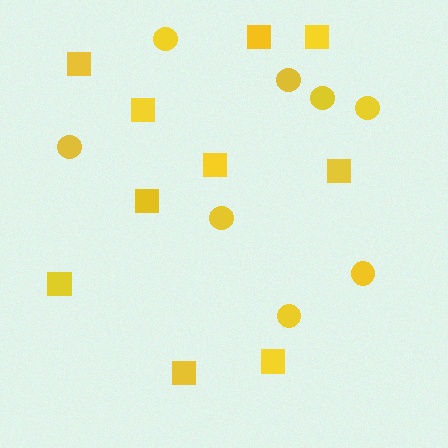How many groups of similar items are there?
There are 2 groups: one group of circles (8) and one group of squares (10).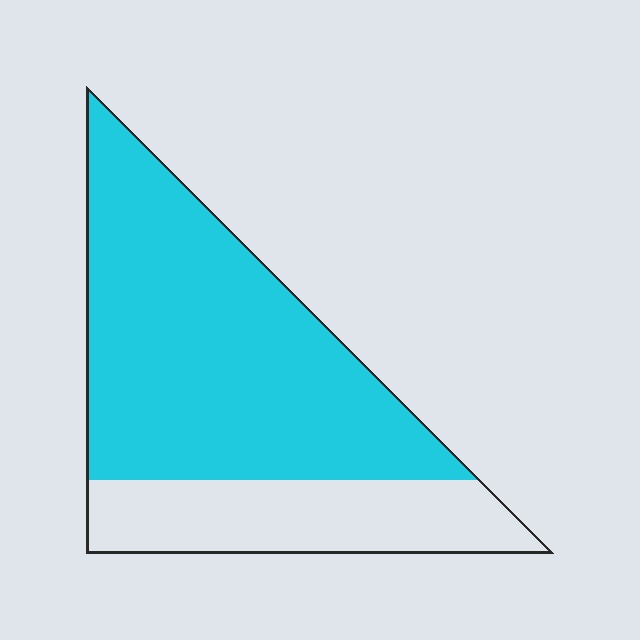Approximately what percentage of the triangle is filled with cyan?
Approximately 70%.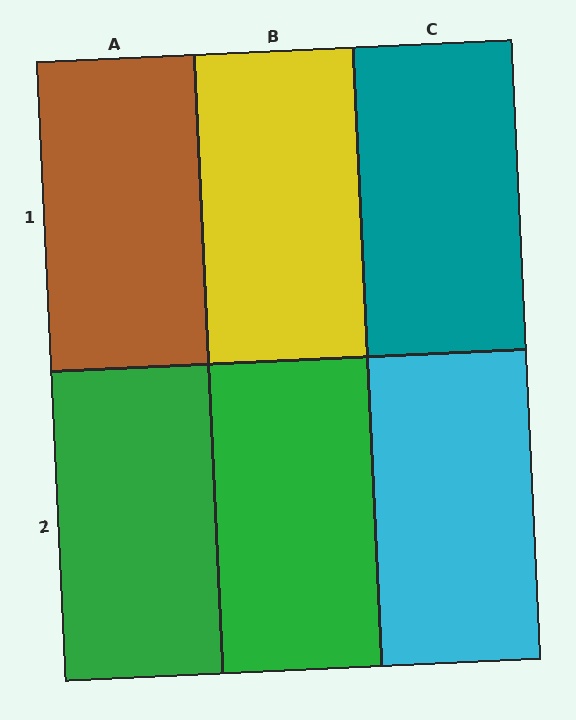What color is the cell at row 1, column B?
Yellow.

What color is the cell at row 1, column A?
Brown.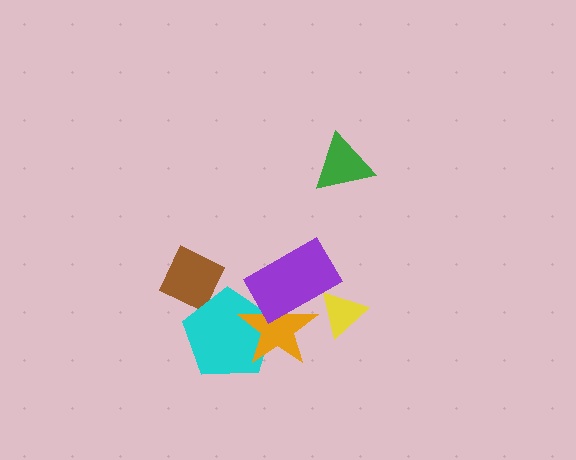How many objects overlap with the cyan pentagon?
2 objects overlap with the cyan pentagon.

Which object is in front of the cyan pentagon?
The orange star is in front of the cyan pentagon.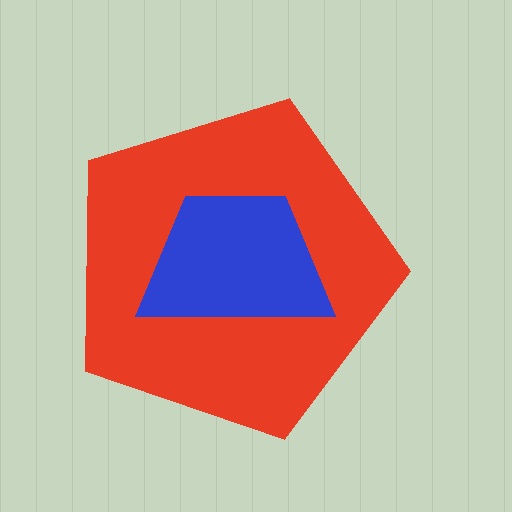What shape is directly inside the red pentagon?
The blue trapezoid.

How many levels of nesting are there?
2.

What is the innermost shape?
The blue trapezoid.